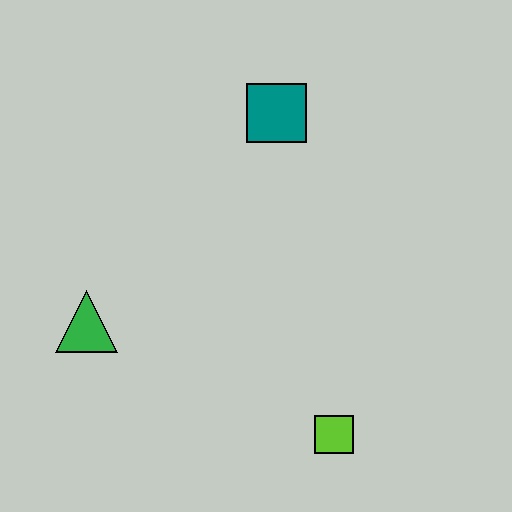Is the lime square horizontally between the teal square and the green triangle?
No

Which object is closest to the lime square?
The green triangle is closest to the lime square.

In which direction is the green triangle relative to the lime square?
The green triangle is to the left of the lime square.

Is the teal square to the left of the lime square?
Yes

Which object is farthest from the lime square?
The teal square is farthest from the lime square.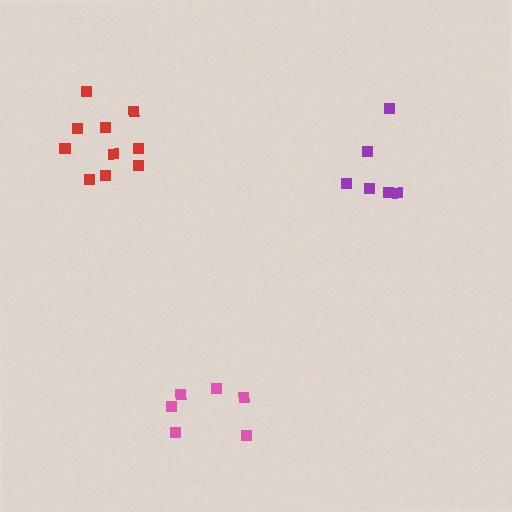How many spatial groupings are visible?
There are 3 spatial groupings.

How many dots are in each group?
Group 1: 6 dots, Group 2: 6 dots, Group 3: 10 dots (22 total).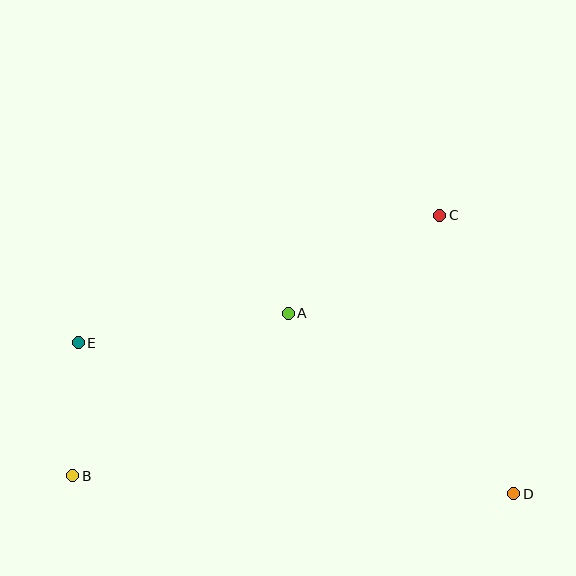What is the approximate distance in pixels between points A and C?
The distance between A and C is approximately 181 pixels.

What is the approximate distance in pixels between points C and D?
The distance between C and D is approximately 288 pixels.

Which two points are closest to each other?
Points B and E are closest to each other.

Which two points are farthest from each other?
Points D and E are farthest from each other.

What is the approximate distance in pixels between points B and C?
The distance between B and C is approximately 450 pixels.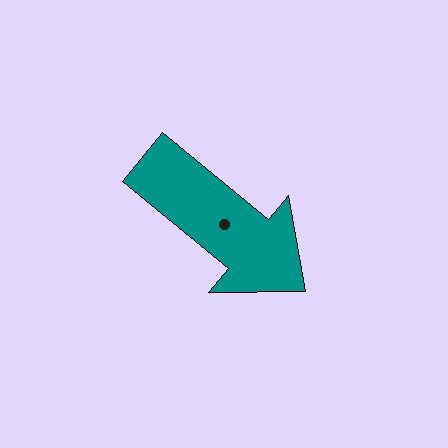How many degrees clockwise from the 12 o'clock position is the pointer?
Approximately 130 degrees.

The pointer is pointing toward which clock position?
Roughly 4 o'clock.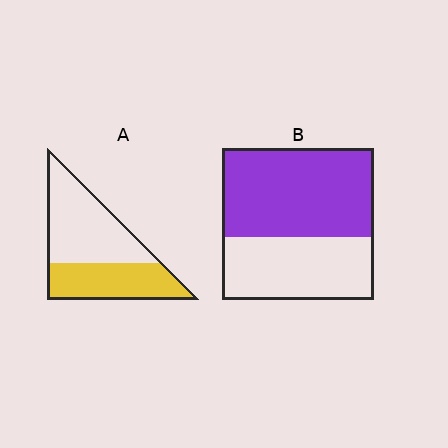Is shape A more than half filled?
No.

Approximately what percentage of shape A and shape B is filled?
A is approximately 45% and B is approximately 60%.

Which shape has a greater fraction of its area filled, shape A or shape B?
Shape B.